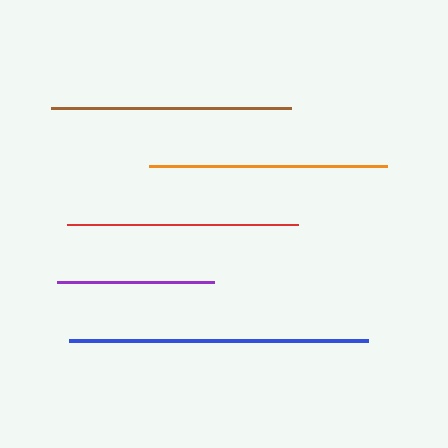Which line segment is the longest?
The blue line is the longest at approximately 300 pixels.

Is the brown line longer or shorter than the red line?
The brown line is longer than the red line.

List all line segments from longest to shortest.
From longest to shortest: blue, brown, orange, red, purple.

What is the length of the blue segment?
The blue segment is approximately 300 pixels long.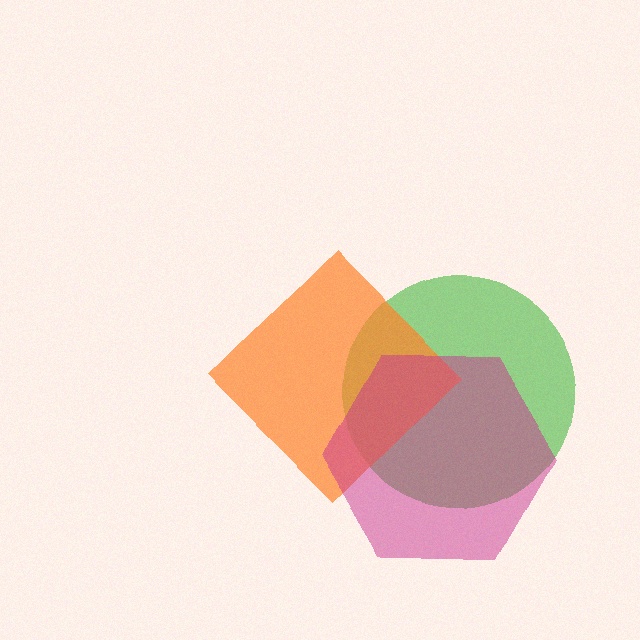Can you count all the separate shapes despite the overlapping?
Yes, there are 3 separate shapes.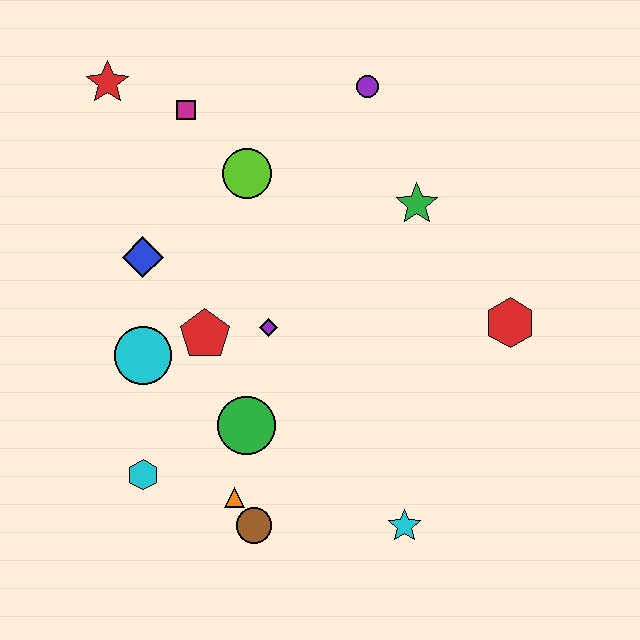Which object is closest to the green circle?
The orange triangle is closest to the green circle.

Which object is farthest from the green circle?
The red star is farthest from the green circle.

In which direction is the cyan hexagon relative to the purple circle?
The cyan hexagon is below the purple circle.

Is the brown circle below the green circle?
Yes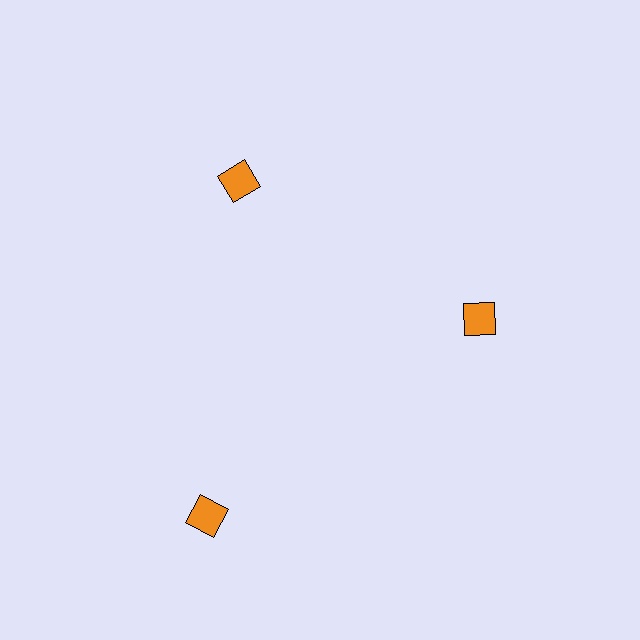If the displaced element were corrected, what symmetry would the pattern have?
It would have 3-fold rotational symmetry — the pattern would map onto itself every 120 degrees.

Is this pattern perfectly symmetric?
No. The 3 orange diamonds are arranged in a ring, but one element near the 7 o'clock position is pushed outward from the center, breaking the 3-fold rotational symmetry.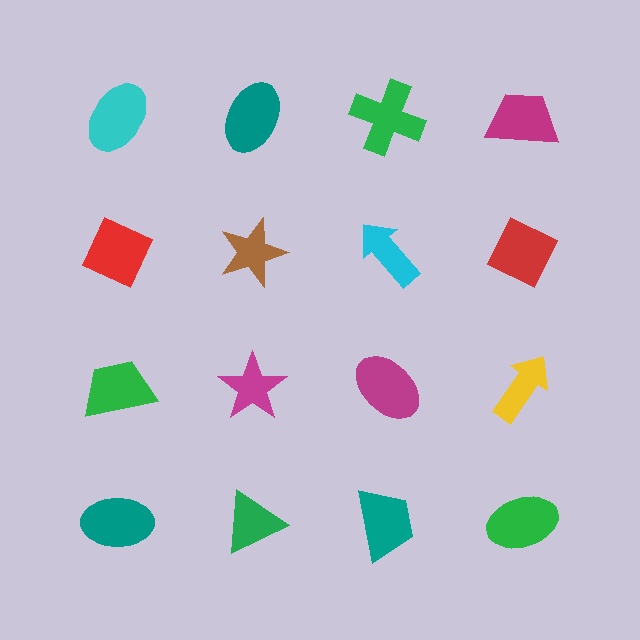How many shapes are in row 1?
4 shapes.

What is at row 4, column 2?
A green triangle.